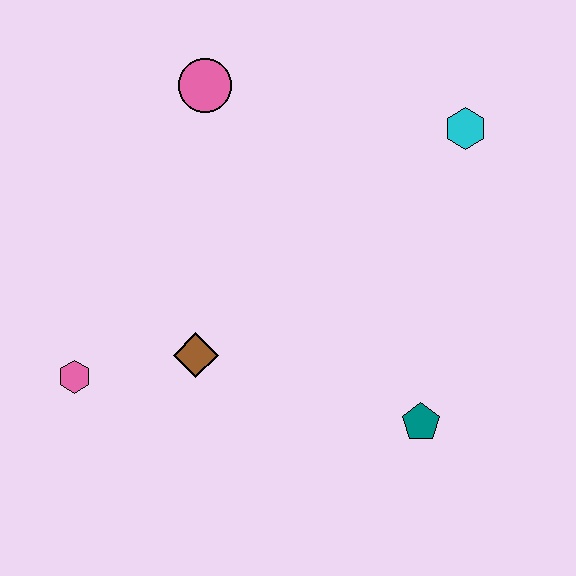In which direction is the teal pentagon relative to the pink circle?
The teal pentagon is below the pink circle.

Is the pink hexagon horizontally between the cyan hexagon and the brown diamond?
No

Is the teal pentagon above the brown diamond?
No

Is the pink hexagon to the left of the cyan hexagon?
Yes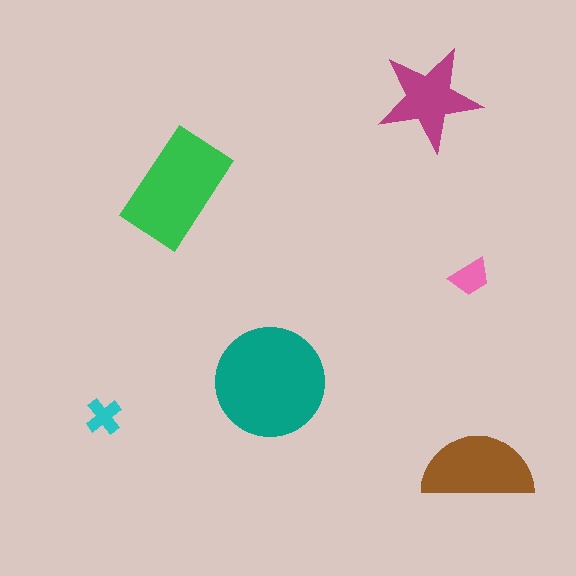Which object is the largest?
The teal circle.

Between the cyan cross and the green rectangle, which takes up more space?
The green rectangle.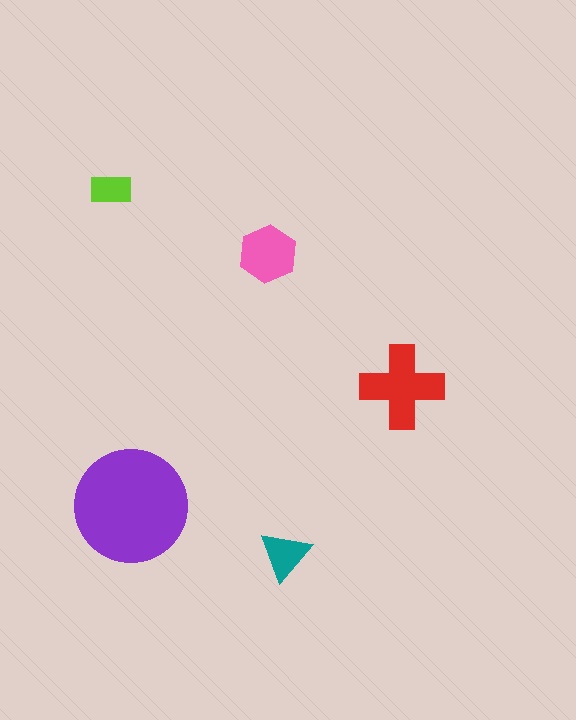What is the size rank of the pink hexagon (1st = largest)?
3rd.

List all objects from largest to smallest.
The purple circle, the red cross, the pink hexagon, the teal triangle, the lime rectangle.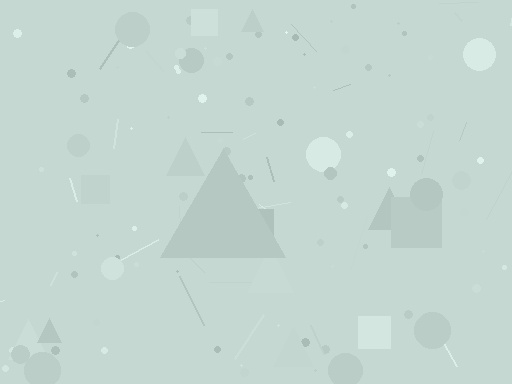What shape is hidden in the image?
A triangle is hidden in the image.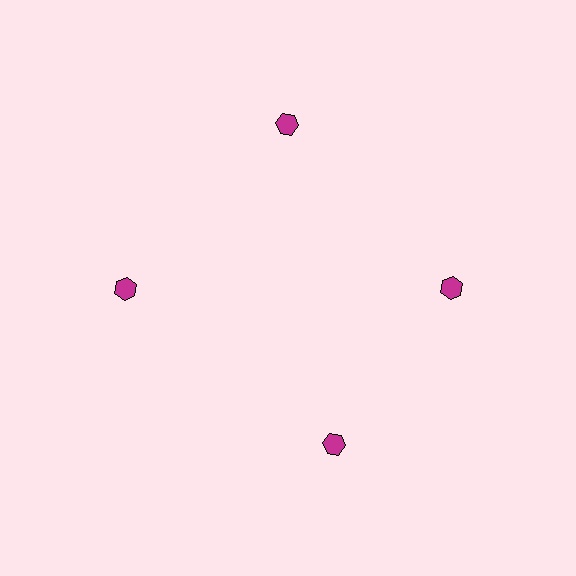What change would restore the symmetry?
The symmetry would be restored by rotating it back into even spacing with its neighbors so that all 4 hexagons sit at equal angles and equal distance from the center.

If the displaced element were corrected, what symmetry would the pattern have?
It would have 4-fold rotational symmetry — the pattern would map onto itself every 90 degrees.